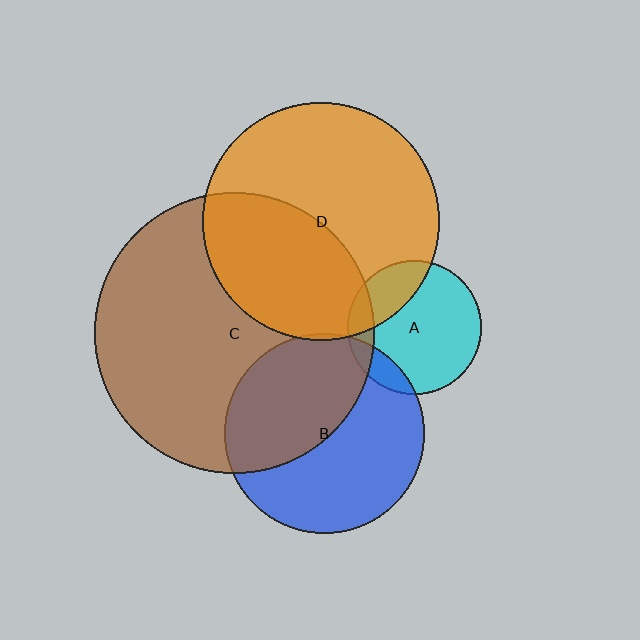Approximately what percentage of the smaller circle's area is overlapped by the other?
Approximately 40%.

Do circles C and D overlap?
Yes.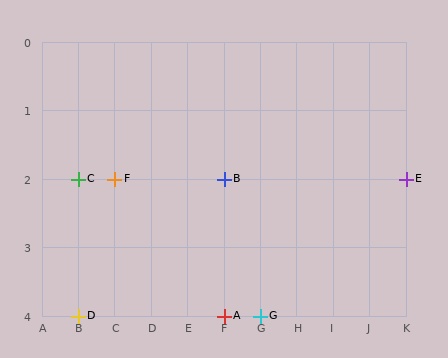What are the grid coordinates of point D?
Point D is at grid coordinates (B, 4).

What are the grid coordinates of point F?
Point F is at grid coordinates (C, 2).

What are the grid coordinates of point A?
Point A is at grid coordinates (F, 4).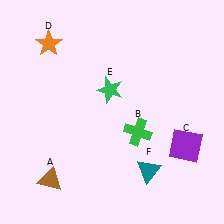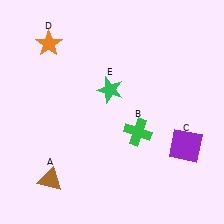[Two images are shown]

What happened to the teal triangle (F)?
The teal triangle (F) was removed in Image 2. It was in the bottom-right area of Image 1.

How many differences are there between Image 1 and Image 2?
There is 1 difference between the two images.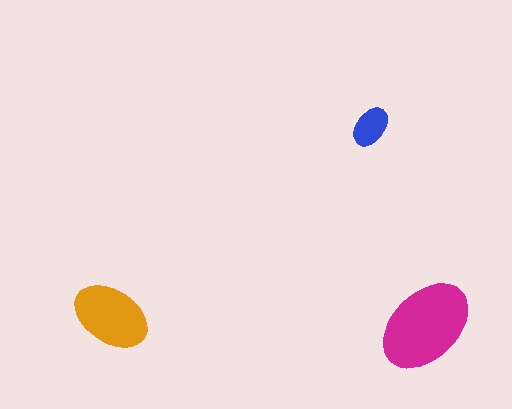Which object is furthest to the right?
The magenta ellipse is rightmost.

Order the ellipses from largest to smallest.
the magenta one, the orange one, the blue one.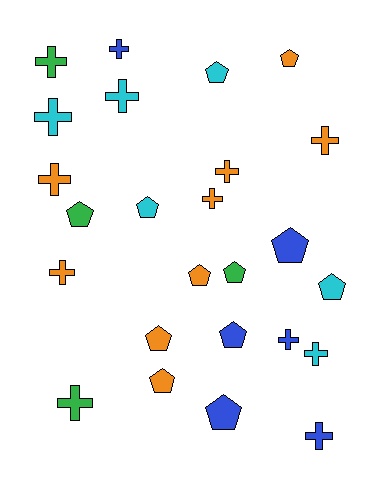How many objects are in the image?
There are 25 objects.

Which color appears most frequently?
Orange, with 9 objects.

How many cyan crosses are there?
There are 3 cyan crosses.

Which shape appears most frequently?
Cross, with 13 objects.